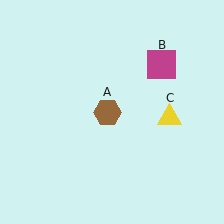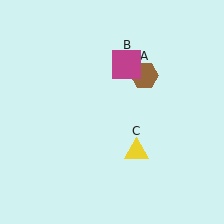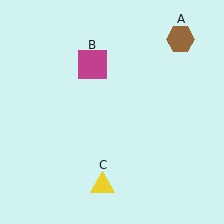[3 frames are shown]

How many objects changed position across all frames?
3 objects changed position: brown hexagon (object A), magenta square (object B), yellow triangle (object C).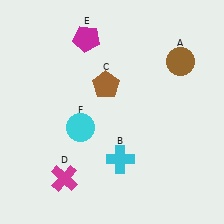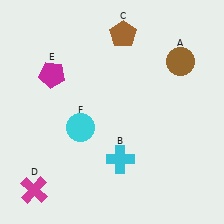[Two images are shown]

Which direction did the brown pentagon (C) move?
The brown pentagon (C) moved up.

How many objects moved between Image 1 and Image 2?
3 objects moved between the two images.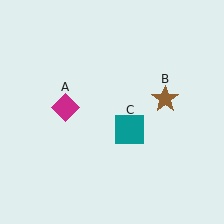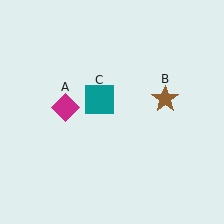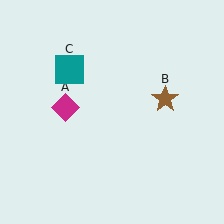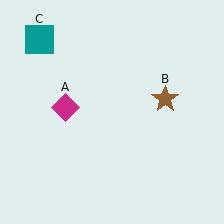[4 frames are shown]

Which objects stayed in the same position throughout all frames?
Magenta diamond (object A) and brown star (object B) remained stationary.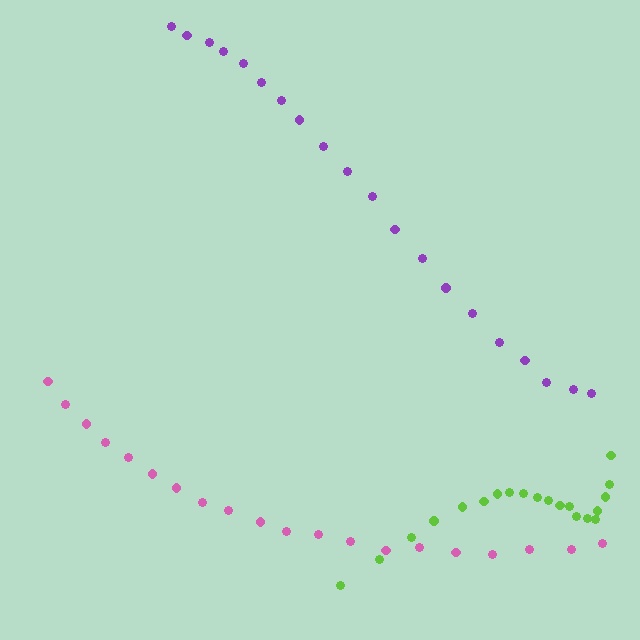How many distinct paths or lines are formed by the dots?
There are 3 distinct paths.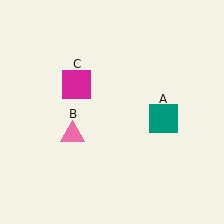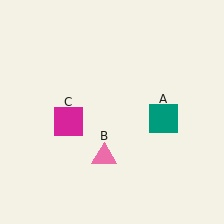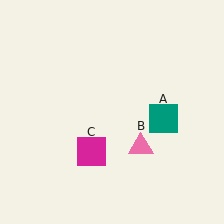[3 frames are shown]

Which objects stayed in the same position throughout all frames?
Teal square (object A) remained stationary.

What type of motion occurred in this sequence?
The pink triangle (object B), magenta square (object C) rotated counterclockwise around the center of the scene.